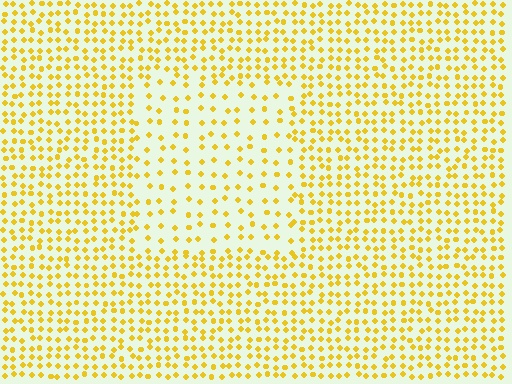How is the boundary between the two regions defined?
The boundary is defined by a change in element density (approximately 2.0x ratio). All elements are the same color, size, and shape.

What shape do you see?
I see a rectangle.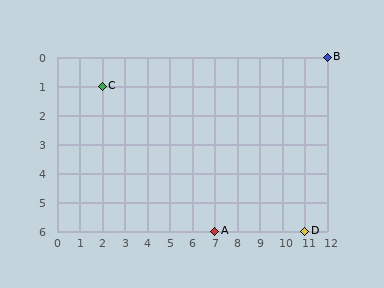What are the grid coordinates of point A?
Point A is at grid coordinates (7, 6).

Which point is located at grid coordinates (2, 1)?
Point C is at (2, 1).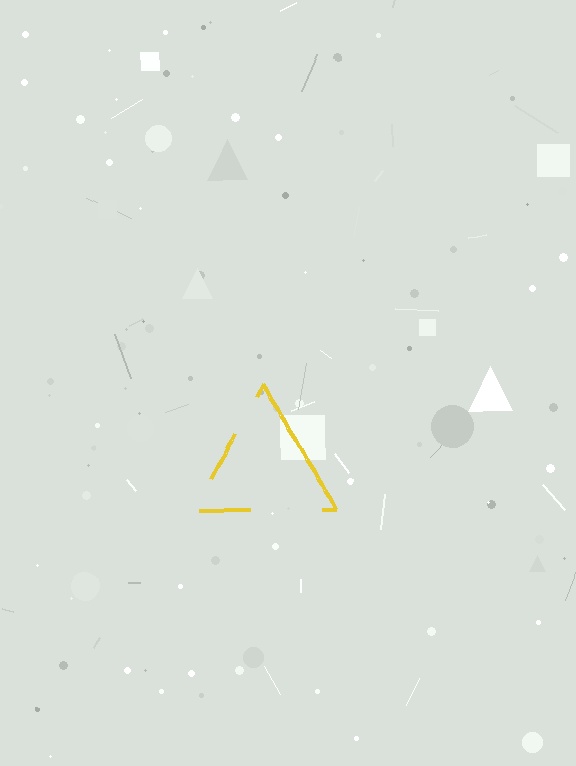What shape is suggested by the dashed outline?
The dashed outline suggests a triangle.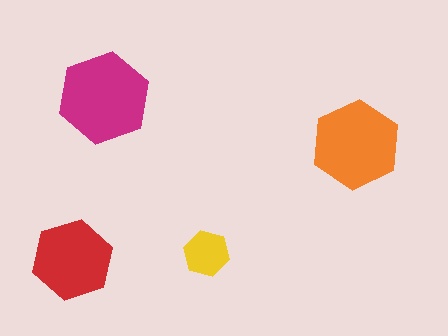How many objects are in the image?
There are 4 objects in the image.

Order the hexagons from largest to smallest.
the magenta one, the orange one, the red one, the yellow one.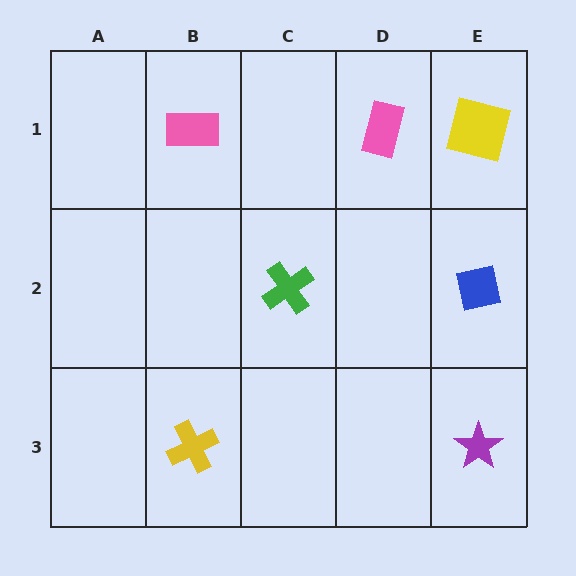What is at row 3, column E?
A purple star.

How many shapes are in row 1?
3 shapes.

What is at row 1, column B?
A pink rectangle.